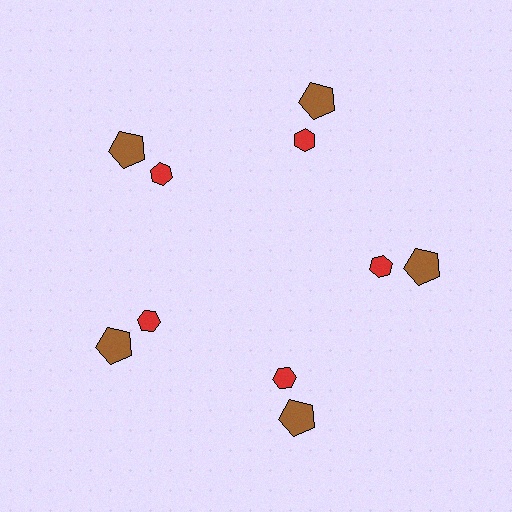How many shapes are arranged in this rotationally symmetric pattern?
There are 10 shapes, arranged in 5 groups of 2.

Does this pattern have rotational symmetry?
Yes, this pattern has 5-fold rotational symmetry. It looks the same after rotating 72 degrees around the center.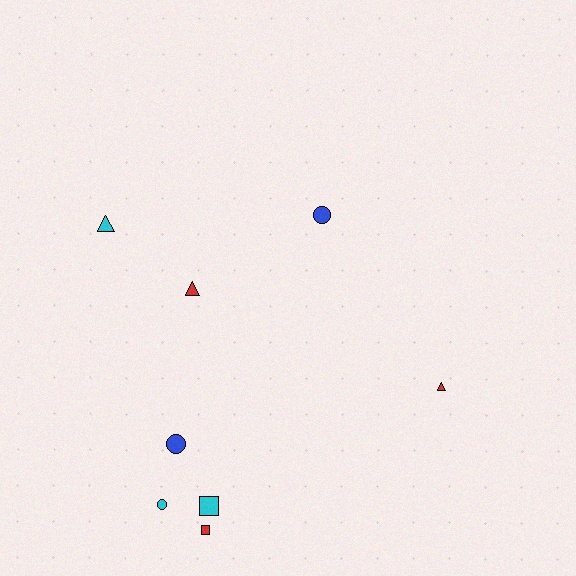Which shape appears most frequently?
Triangle, with 3 objects.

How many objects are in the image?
There are 8 objects.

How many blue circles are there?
There are 2 blue circles.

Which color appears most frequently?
Red, with 3 objects.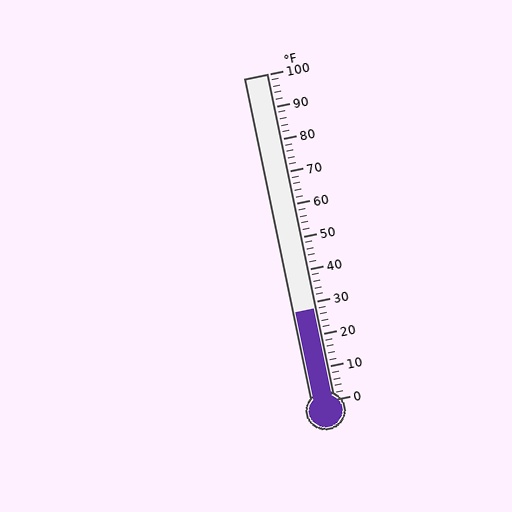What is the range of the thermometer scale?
The thermometer scale ranges from 0°F to 100°F.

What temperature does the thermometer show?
The thermometer shows approximately 28°F.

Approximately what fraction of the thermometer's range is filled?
The thermometer is filled to approximately 30% of its range.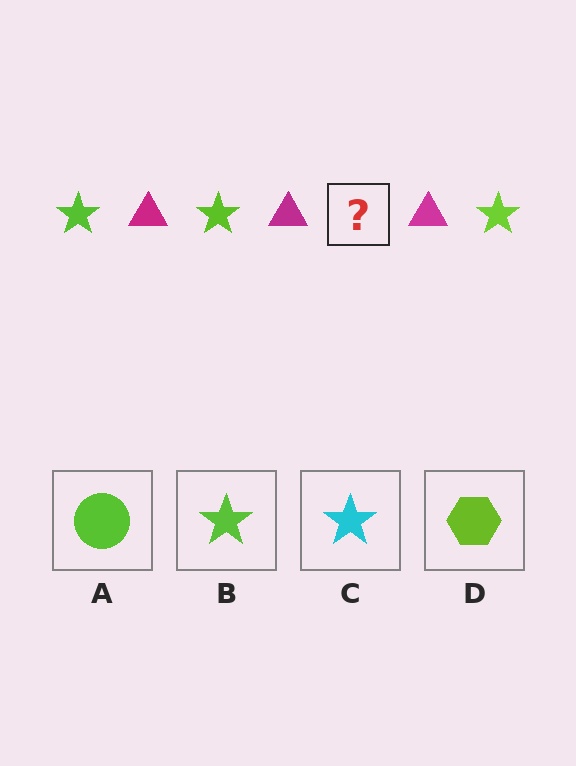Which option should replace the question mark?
Option B.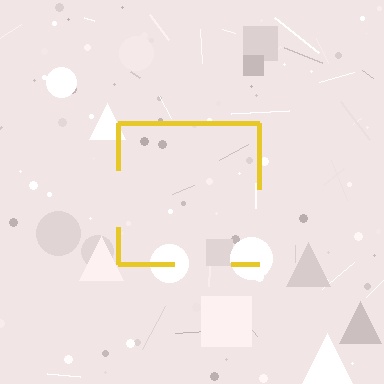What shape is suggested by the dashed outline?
The dashed outline suggests a square.